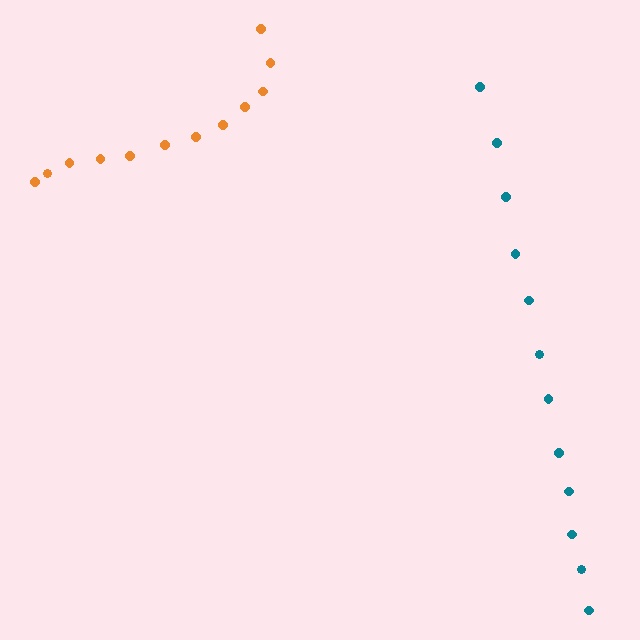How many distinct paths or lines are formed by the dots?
There are 2 distinct paths.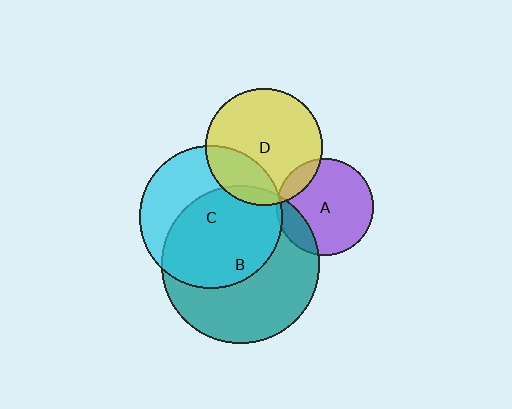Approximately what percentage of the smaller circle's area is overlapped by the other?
Approximately 10%.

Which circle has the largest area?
Circle B (teal).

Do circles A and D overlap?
Yes.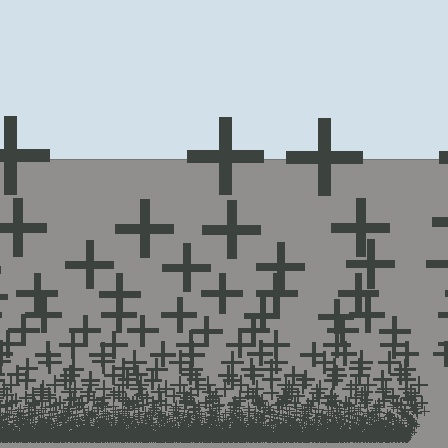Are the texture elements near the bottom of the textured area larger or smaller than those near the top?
Smaller. The gradient is inverted — elements near the bottom are smaller and denser.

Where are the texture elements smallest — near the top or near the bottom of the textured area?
Near the bottom.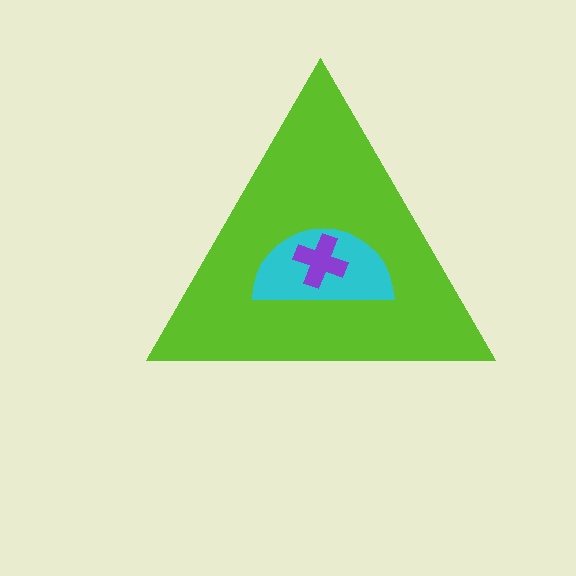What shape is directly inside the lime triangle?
The cyan semicircle.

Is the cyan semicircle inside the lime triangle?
Yes.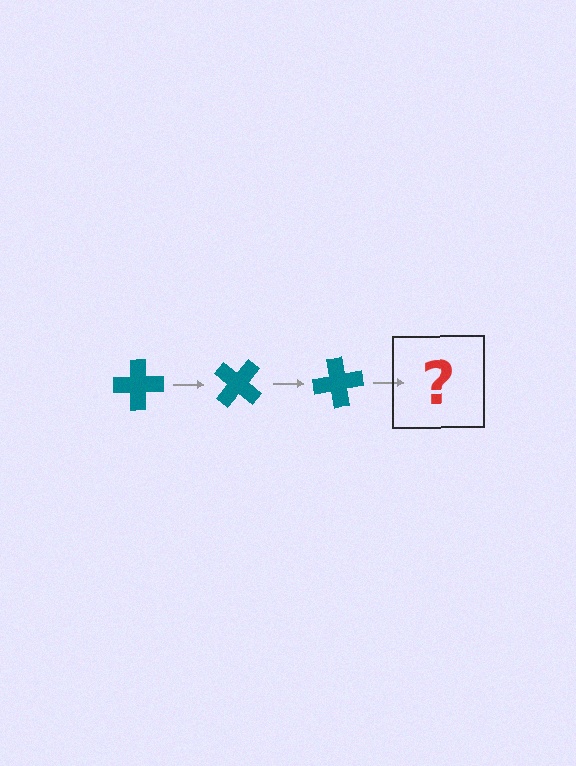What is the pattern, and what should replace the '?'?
The pattern is that the cross rotates 40 degrees each step. The '?' should be a teal cross rotated 120 degrees.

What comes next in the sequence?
The next element should be a teal cross rotated 120 degrees.